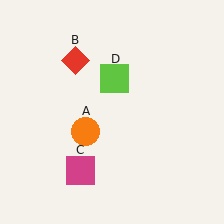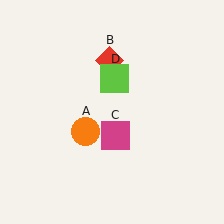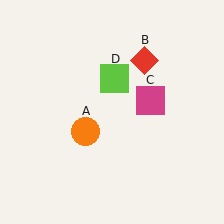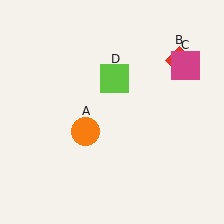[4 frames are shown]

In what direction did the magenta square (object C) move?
The magenta square (object C) moved up and to the right.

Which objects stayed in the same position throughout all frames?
Orange circle (object A) and lime square (object D) remained stationary.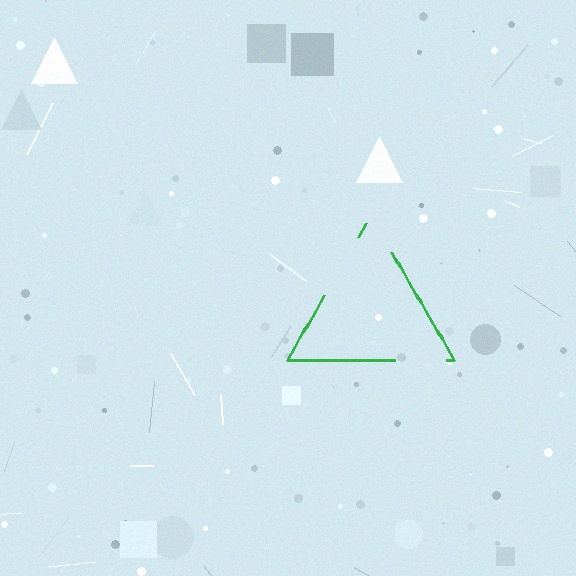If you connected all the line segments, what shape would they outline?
They would outline a triangle.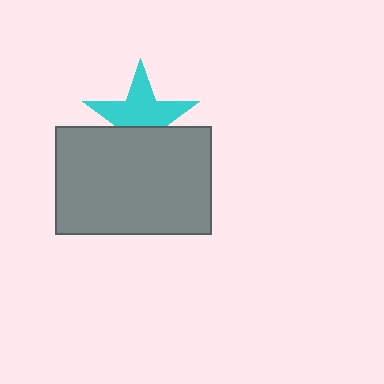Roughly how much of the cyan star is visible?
About half of it is visible (roughly 61%).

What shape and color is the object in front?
The object in front is a gray rectangle.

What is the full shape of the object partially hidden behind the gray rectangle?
The partially hidden object is a cyan star.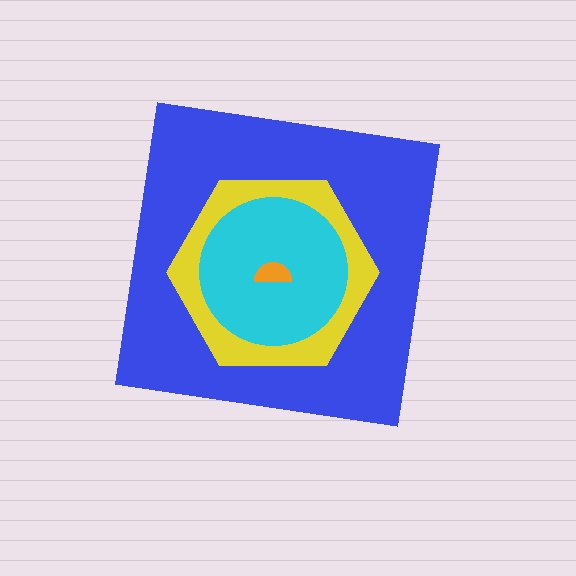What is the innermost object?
The orange semicircle.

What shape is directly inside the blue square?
The yellow hexagon.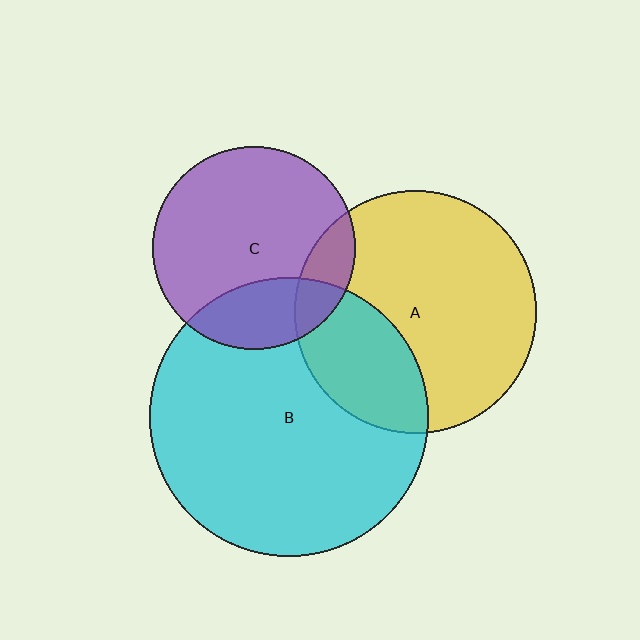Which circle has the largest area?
Circle B (cyan).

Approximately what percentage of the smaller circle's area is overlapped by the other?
Approximately 30%.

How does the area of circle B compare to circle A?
Approximately 1.3 times.